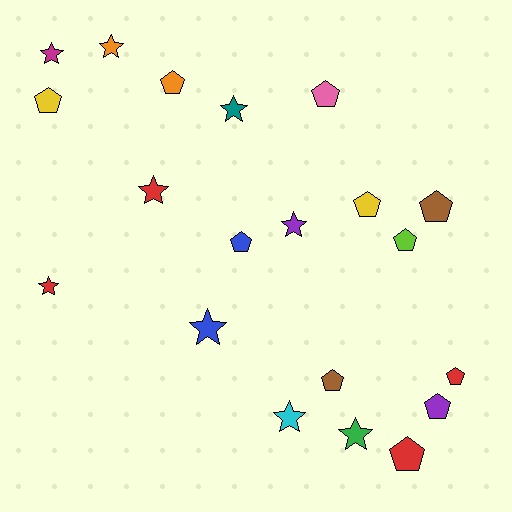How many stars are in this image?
There are 9 stars.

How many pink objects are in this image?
There is 1 pink object.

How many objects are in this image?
There are 20 objects.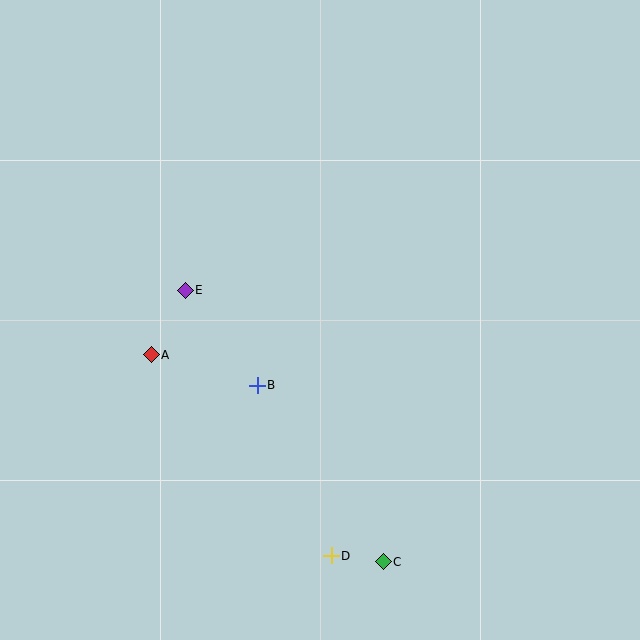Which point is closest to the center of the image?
Point B at (257, 385) is closest to the center.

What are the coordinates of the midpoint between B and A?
The midpoint between B and A is at (204, 370).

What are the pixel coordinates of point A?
Point A is at (151, 355).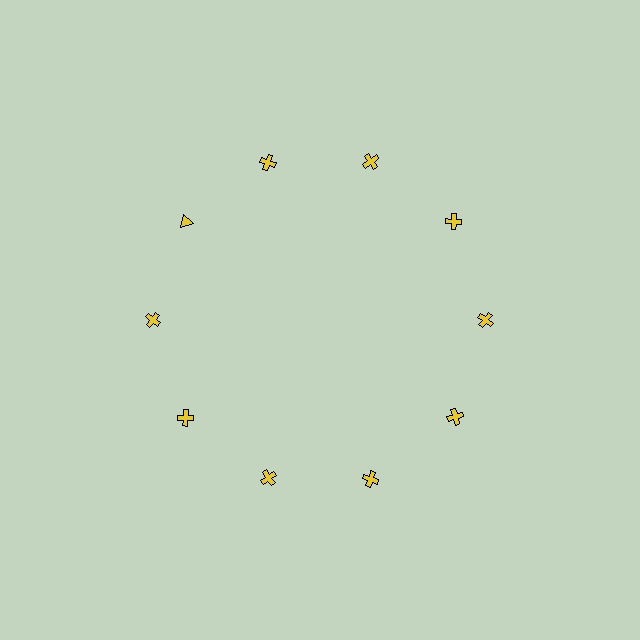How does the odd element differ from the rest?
It has a different shape: triangle instead of cross.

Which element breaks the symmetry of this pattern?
The yellow triangle at roughly the 10 o'clock position breaks the symmetry. All other shapes are yellow crosses.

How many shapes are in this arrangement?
There are 10 shapes arranged in a ring pattern.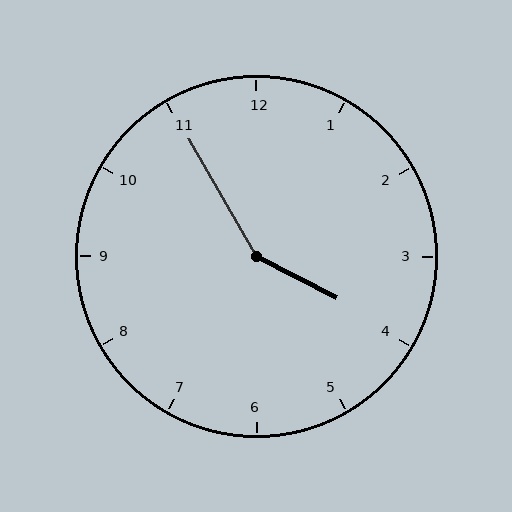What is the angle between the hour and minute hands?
Approximately 148 degrees.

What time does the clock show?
3:55.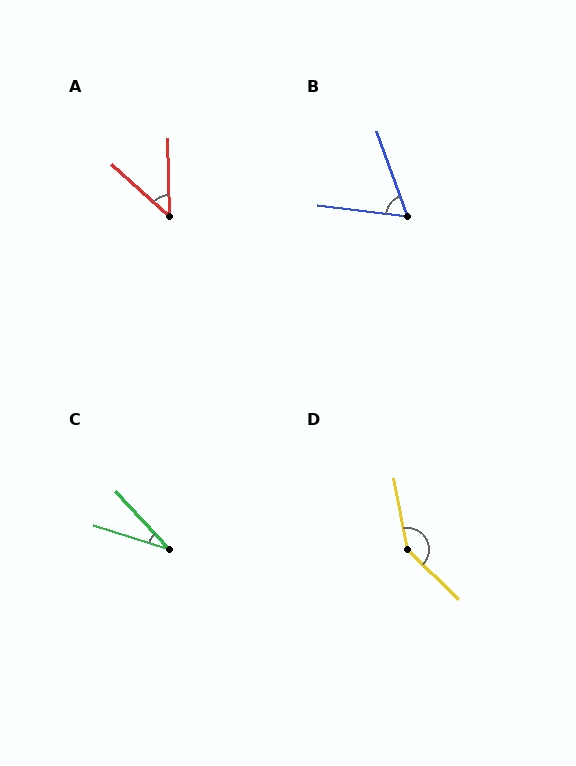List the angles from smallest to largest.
C (29°), A (47°), B (63°), D (145°).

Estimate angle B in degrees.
Approximately 63 degrees.